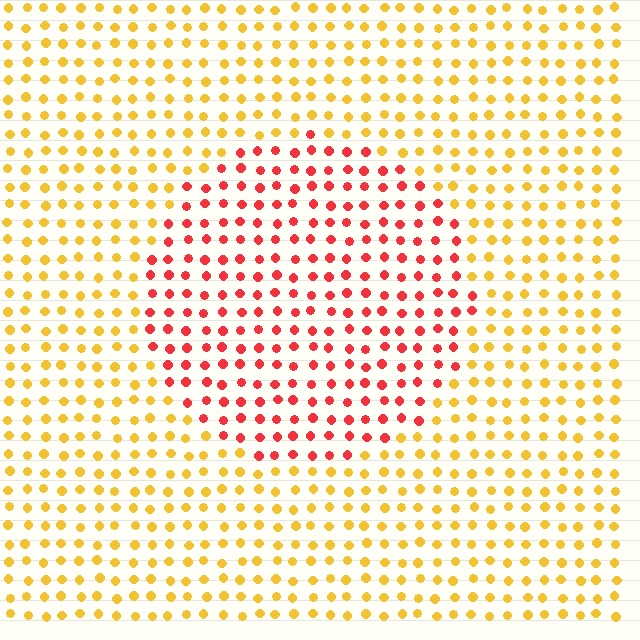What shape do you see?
I see a circle.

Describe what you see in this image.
The image is filled with small yellow elements in a uniform arrangement. A circle-shaped region is visible where the elements are tinted to a slightly different hue, forming a subtle color boundary.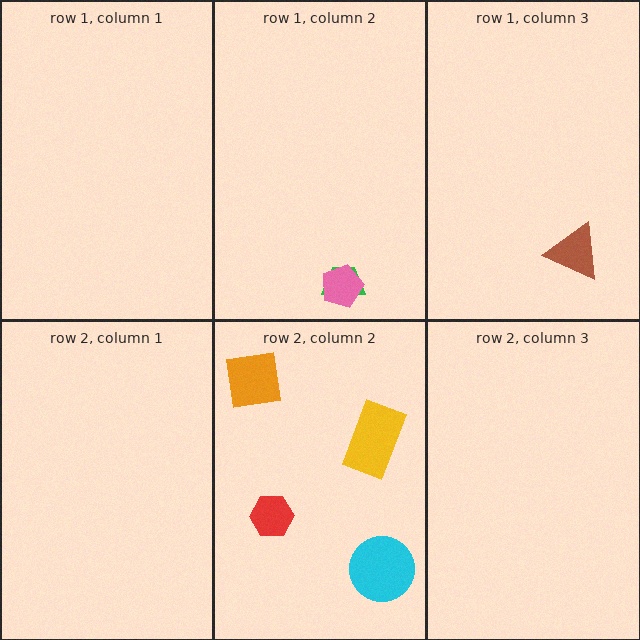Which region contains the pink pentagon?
The row 1, column 2 region.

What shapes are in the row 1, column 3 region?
The brown triangle.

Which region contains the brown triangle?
The row 1, column 3 region.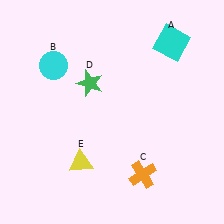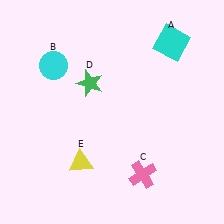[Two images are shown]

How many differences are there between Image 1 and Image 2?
There is 1 difference between the two images.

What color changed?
The cross (C) changed from orange in Image 1 to pink in Image 2.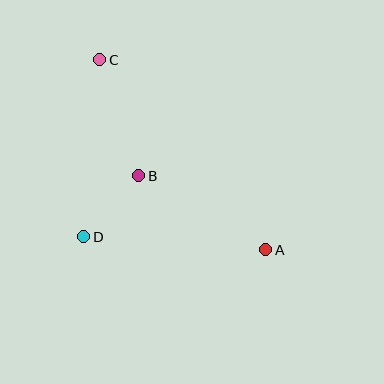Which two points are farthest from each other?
Points A and C are farthest from each other.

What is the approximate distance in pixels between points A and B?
The distance between A and B is approximately 147 pixels.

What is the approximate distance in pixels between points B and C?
The distance between B and C is approximately 123 pixels.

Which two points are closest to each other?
Points B and D are closest to each other.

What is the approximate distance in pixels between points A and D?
The distance between A and D is approximately 183 pixels.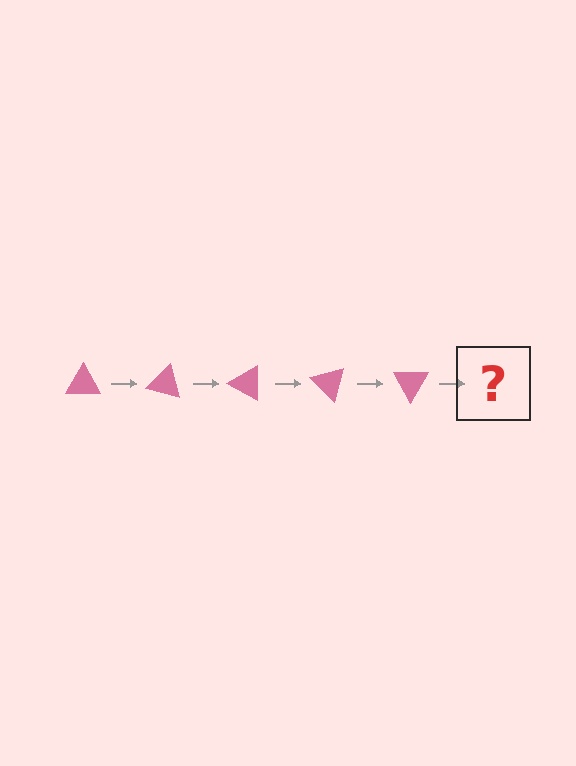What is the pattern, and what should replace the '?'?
The pattern is that the triangle rotates 15 degrees each step. The '?' should be a pink triangle rotated 75 degrees.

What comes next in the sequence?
The next element should be a pink triangle rotated 75 degrees.